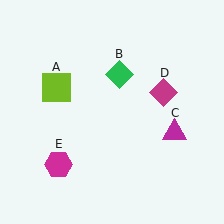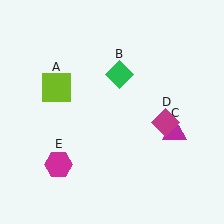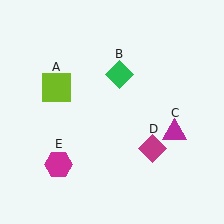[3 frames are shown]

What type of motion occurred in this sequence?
The magenta diamond (object D) rotated clockwise around the center of the scene.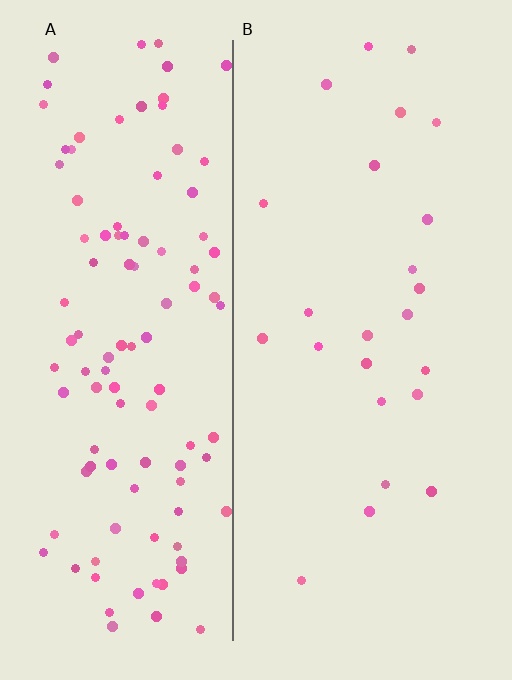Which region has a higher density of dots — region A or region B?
A (the left).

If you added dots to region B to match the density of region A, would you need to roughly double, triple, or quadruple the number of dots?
Approximately quadruple.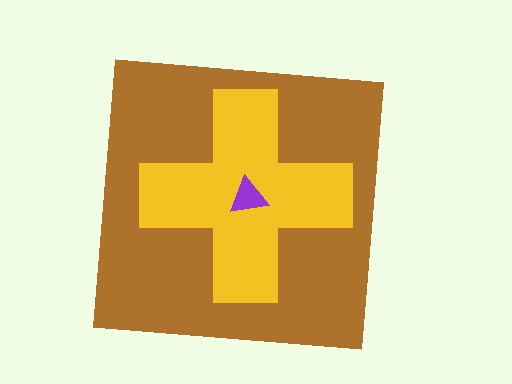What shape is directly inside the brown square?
The yellow cross.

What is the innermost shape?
The purple triangle.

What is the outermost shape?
The brown square.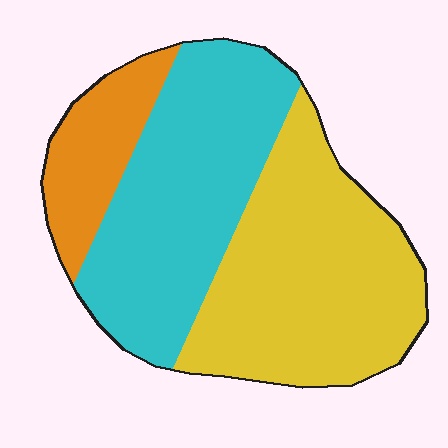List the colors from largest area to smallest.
From largest to smallest: yellow, cyan, orange.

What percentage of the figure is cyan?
Cyan takes up about two fifths (2/5) of the figure.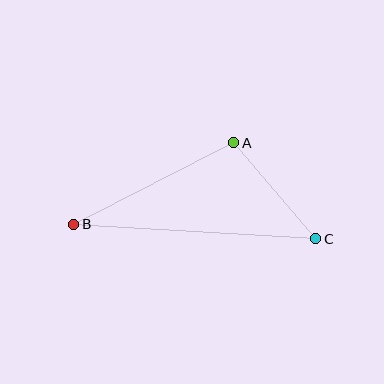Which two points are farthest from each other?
Points B and C are farthest from each other.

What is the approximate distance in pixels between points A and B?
The distance between A and B is approximately 180 pixels.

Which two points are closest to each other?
Points A and C are closest to each other.